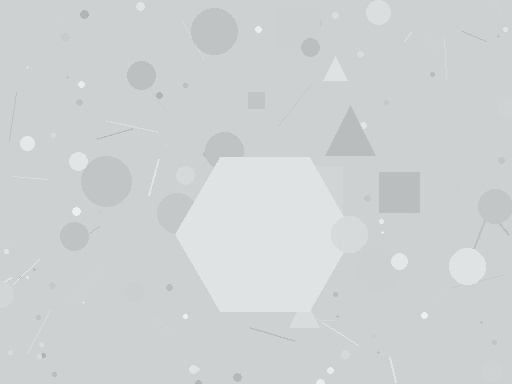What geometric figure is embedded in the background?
A hexagon is embedded in the background.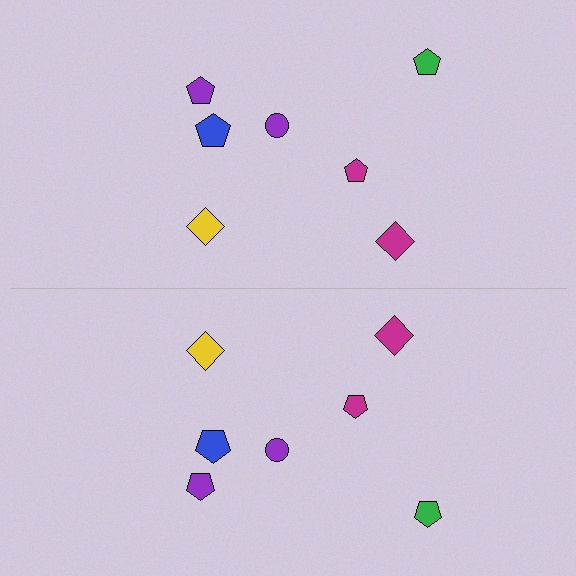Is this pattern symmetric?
Yes, this pattern has bilateral (reflection) symmetry.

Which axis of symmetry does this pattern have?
The pattern has a horizontal axis of symmetry running through the center of the image.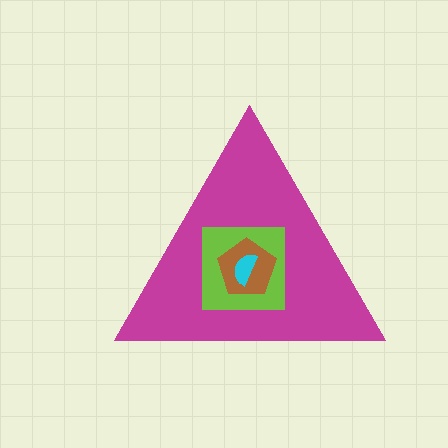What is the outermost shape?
The magenta triangle.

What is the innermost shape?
The cyan semicircle.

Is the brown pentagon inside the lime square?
Yes.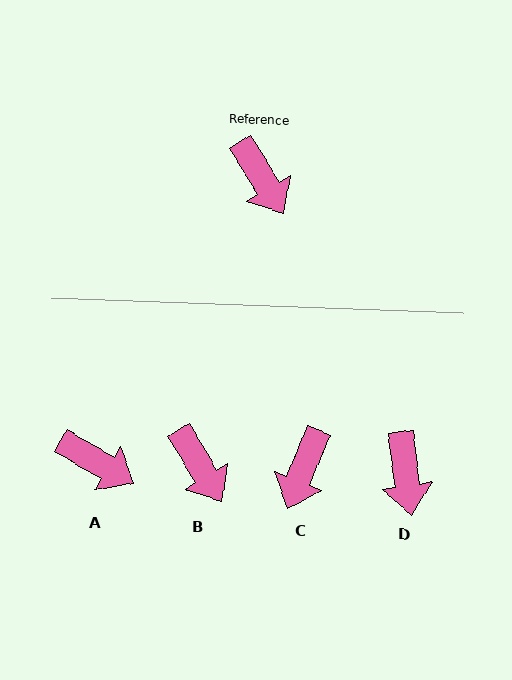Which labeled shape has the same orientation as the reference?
B.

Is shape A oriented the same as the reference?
No, it is off by about 29 degrees.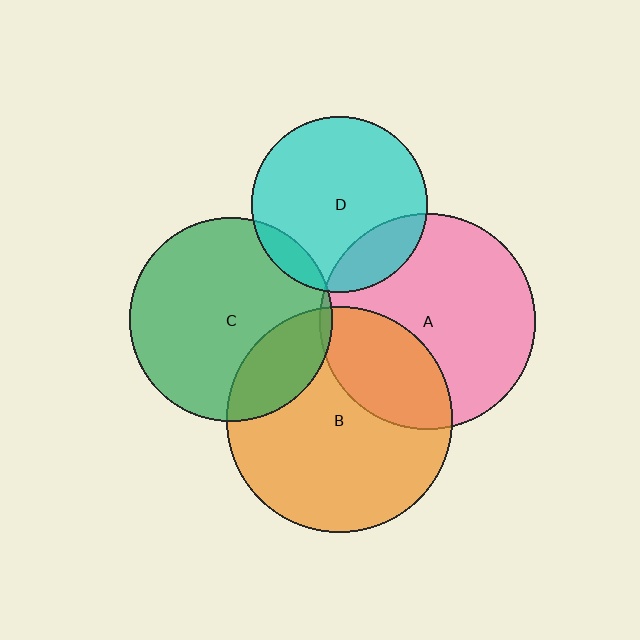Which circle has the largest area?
Circle B (orange).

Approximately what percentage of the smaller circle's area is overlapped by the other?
Approximately 30%.